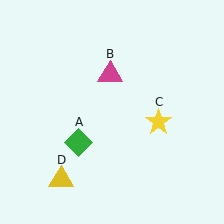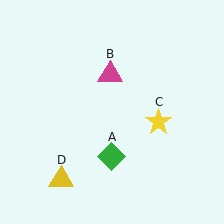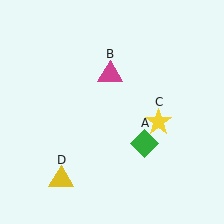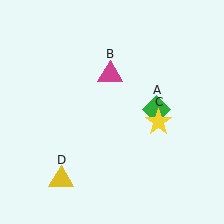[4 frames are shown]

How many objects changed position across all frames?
1 object changed position: green diamond (object A).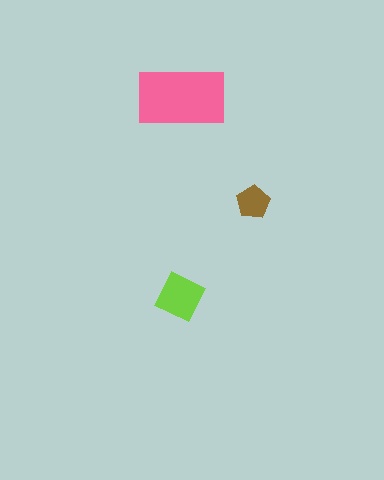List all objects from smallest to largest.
The brown pentagon, the lime square, the pink rectangle.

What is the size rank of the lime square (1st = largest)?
2nd.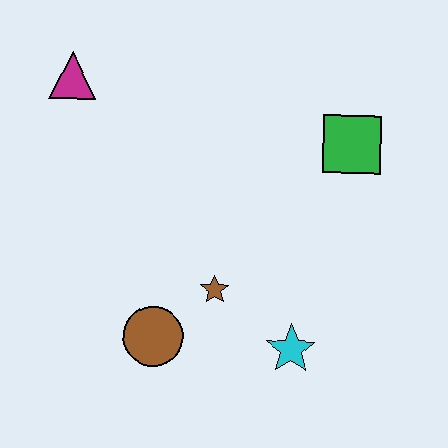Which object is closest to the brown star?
The brown circle is closest to the brown star.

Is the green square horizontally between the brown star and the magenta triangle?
No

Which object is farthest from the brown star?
The magenta triangle is farthest from the brown star.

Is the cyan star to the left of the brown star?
No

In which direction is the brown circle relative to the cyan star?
The brown circle is to the left of the cyan star.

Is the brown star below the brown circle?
No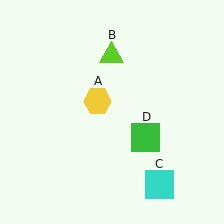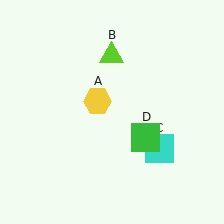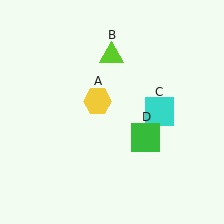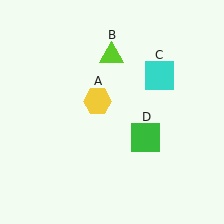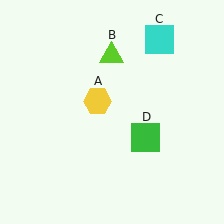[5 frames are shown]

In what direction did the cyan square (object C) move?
The cyan square (object C) moved up.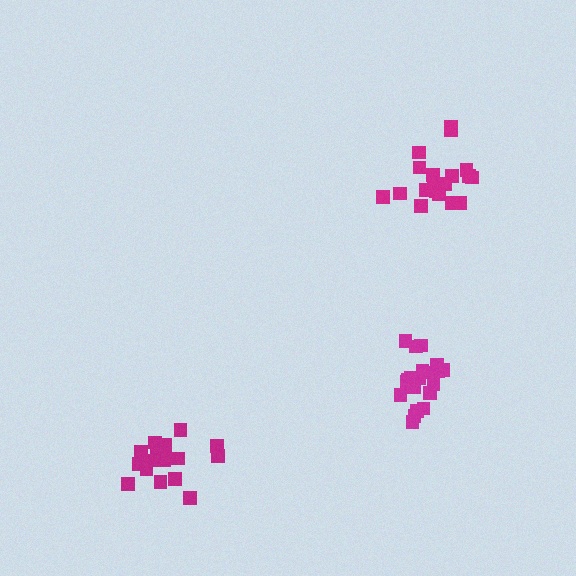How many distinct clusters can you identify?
There are 3 distinct clusters.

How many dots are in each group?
Group 1: 18 dots, Group 2: 20 dots, Group 3: 20 dots (58 total).